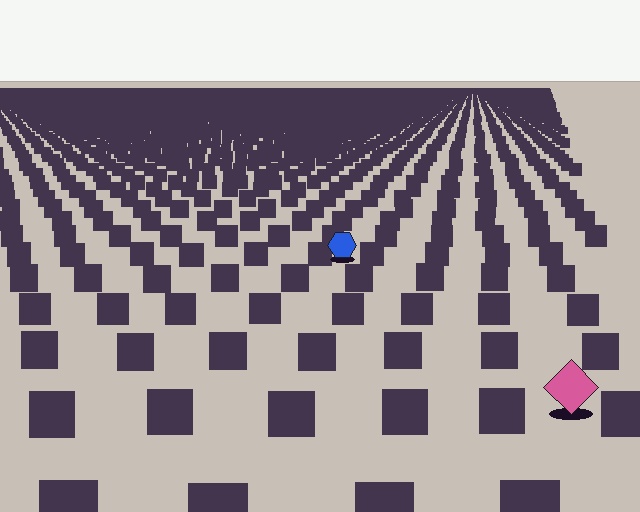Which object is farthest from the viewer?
The blue hexagon is farthest from the viewer. It appears smaller and the ground texture around it is denser.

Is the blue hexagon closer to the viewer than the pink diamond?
No. The pink diamond is closer — you can tell from the texture gradient: the ground texture is coarser near it.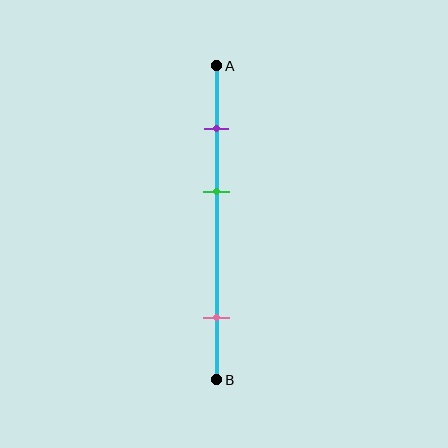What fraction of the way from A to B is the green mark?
The green mark is approximately 40% (0.4) of the way from A to B.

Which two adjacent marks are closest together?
The purple and green marks are the closest adjacent pair.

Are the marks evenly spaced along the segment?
No, the marks are not evenly spaced.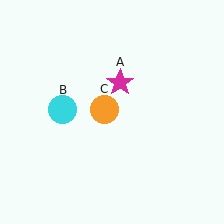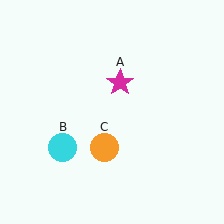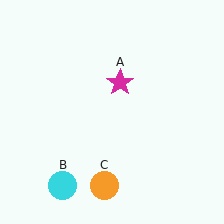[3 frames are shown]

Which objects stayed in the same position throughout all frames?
Magenta star (object A) remained stationary.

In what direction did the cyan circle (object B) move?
The cyan circle (object B) moved down.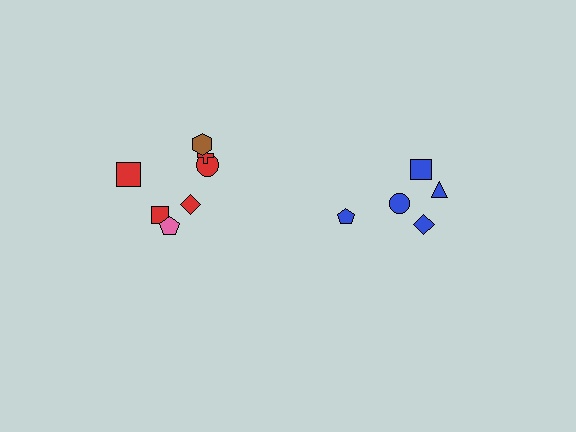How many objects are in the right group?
There are 5 objects.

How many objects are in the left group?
There are 7 objects.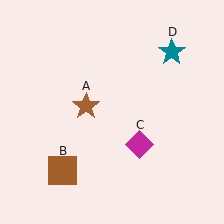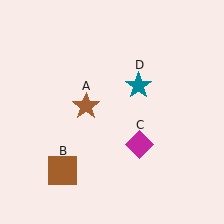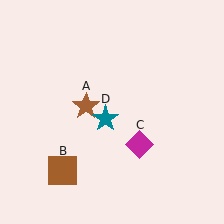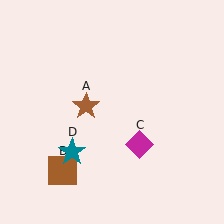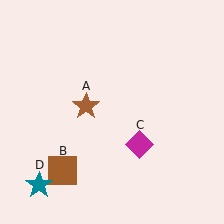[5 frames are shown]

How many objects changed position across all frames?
1 object changed position: teal star (object D).